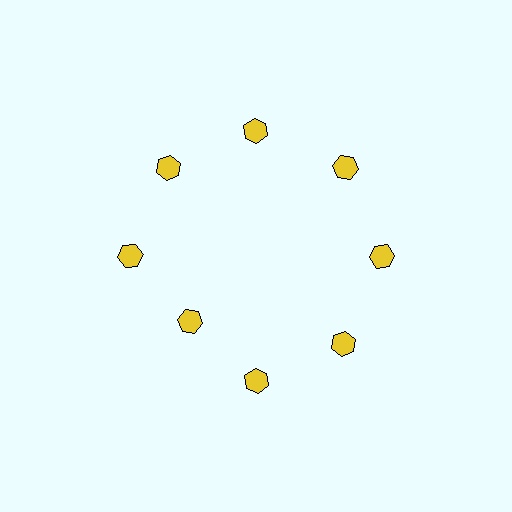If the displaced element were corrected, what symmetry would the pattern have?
It would have 8-fold rotational symmetry — the pattern would map onto itself every 45 degrees.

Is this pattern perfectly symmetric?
No. The 8 yellow hexagons are arranged in a ring, but one element near the 8 o'clock position is pulled inward toward the center, breaking the 8-fold rotational symmetry.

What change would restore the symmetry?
The symmetry would be restored by moving it outward, back onto the ring so that all 8 hexagons sit at equal angles and equal distance from the center.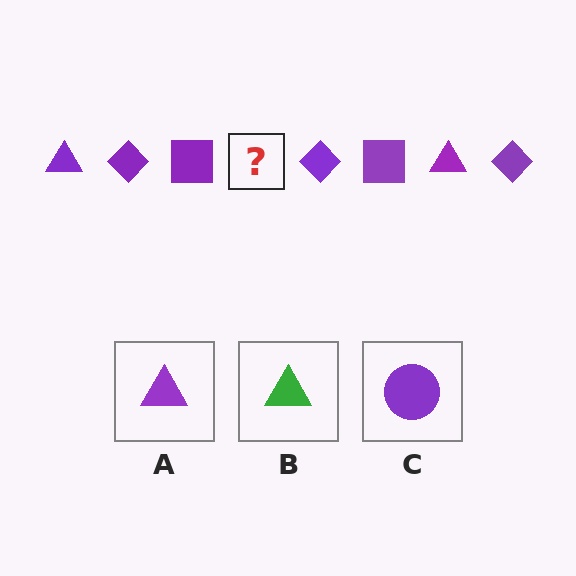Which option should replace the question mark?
Option A.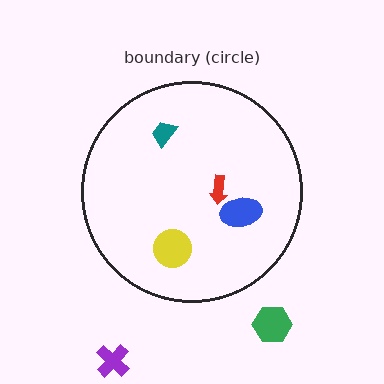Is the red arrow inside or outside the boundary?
Inside.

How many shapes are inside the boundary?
4 inside, 2 outside.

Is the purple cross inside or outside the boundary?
Outside.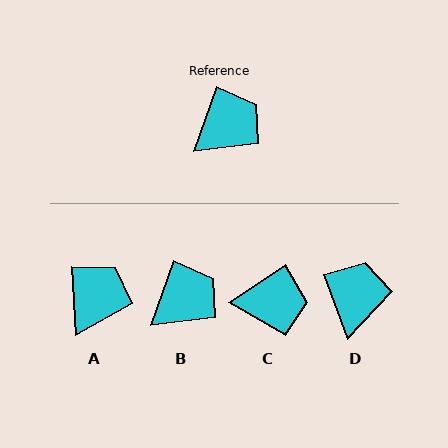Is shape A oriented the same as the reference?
No, it is off by about 23 degrees.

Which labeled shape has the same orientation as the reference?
B.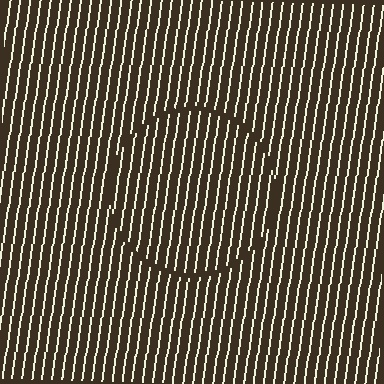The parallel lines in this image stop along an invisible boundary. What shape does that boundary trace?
An illusory circle. The interior of the shape contains the same grating, shifted by half a period — the contour is defined by the phase discontinuity where line-ends from the inner and outer gratings abut.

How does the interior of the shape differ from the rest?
The interior of the shape contains the same grating, shifted by half a period — the contour is defined by the phase discontinuity where line-ends from the inner and outer gratings abut.